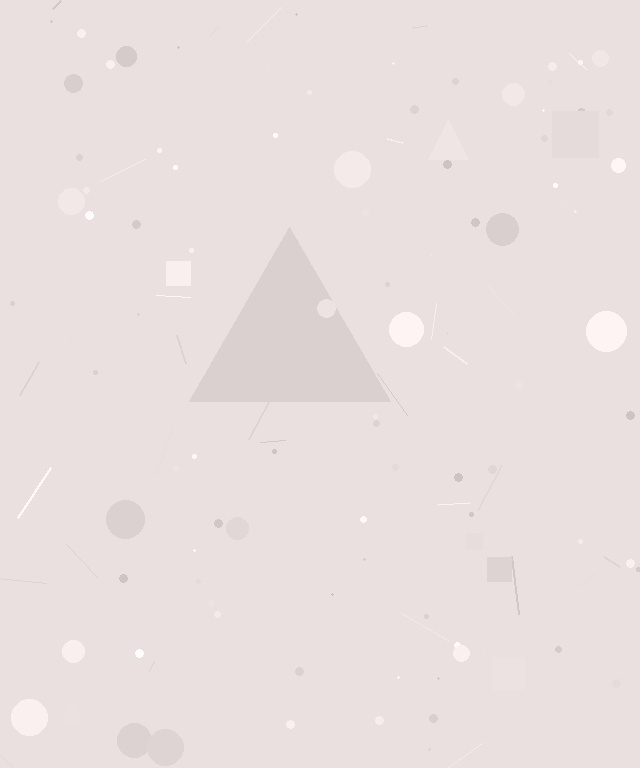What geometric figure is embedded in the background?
A triangle is embedded in the background.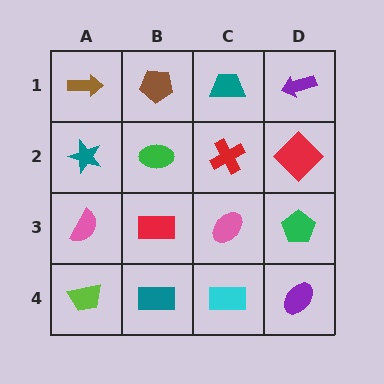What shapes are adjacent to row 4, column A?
A pink semicircle (row 3, column A), a teal rectangle (row 4, column B).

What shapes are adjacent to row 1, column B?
A green ellipse (row 2, column B), a brown arrow (row 1, column A), a teal trapezoid (row 1, column C).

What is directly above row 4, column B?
A red rectangle.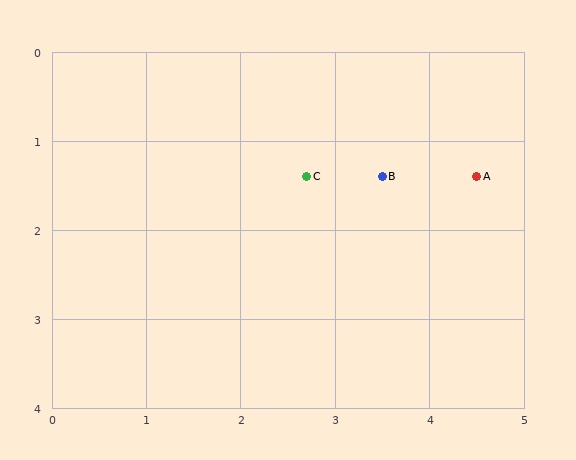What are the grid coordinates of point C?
Point C is at approximately (2.7, 1.4).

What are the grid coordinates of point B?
Point B is at approximately (3.5, 1.4).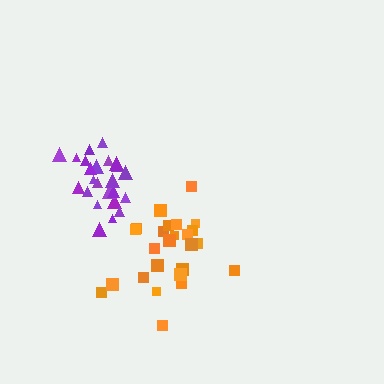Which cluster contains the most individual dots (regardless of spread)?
Orange (25).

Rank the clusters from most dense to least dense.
purple, orange.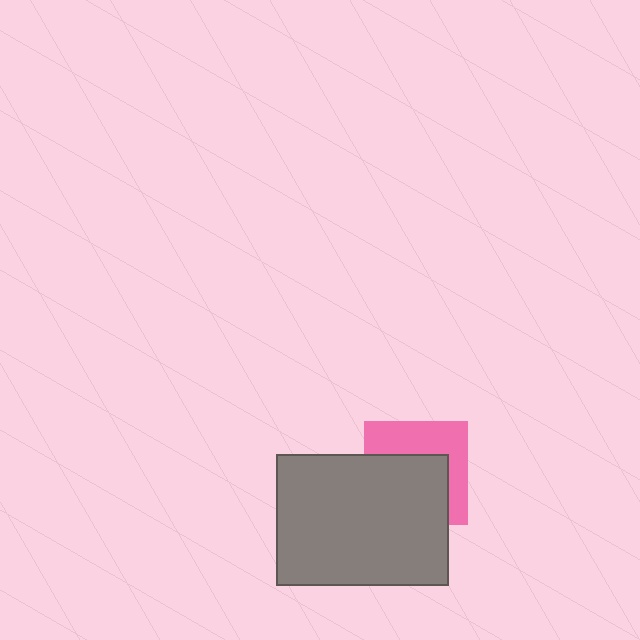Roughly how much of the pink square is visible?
A small part of it is visible (roughly 43%).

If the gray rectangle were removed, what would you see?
You would see the complete pink square.